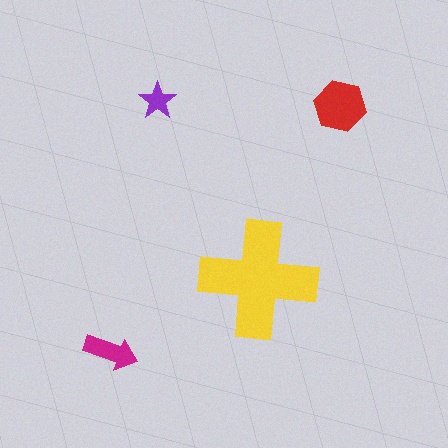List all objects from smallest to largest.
The purple star, the magenta arrow, the red hexagon, the yellow cross.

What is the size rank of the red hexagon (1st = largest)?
2nd.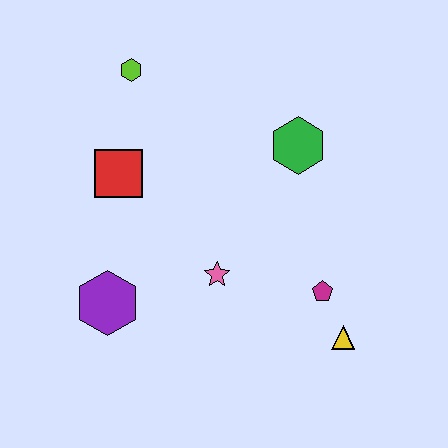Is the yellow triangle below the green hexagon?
Yes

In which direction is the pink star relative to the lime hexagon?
The pink star is below the lime hexagon.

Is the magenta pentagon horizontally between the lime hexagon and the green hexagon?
No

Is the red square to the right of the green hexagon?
No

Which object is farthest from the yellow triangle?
The lime hexagon is farthest from the yellow triangle.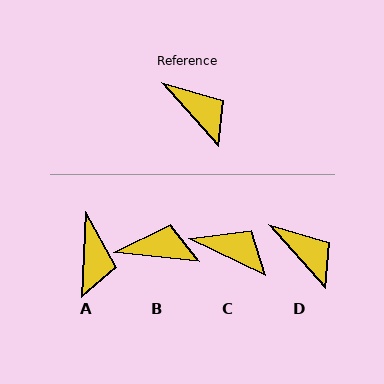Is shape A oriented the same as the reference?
No, it is off by about 44 degrees.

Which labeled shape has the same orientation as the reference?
D.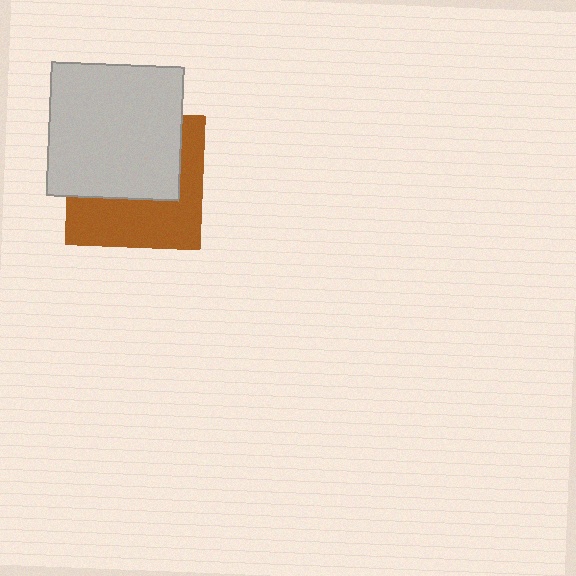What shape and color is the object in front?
The object in front is a light gray square.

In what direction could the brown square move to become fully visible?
The brown square could move down. That would shift it out from behind the light gray square entirely.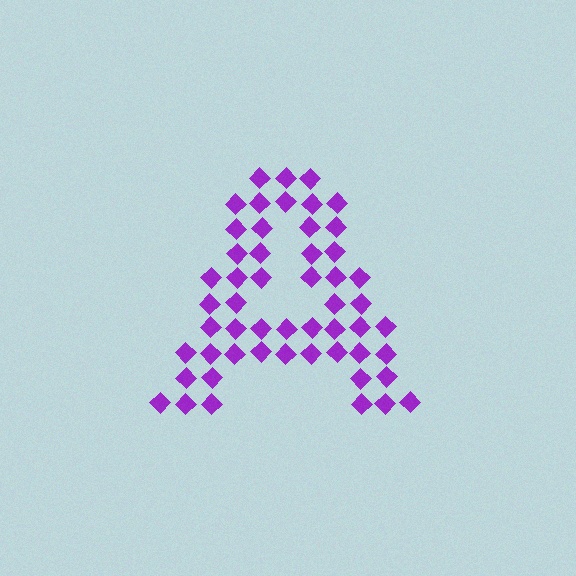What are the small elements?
The small elements are diamonds.